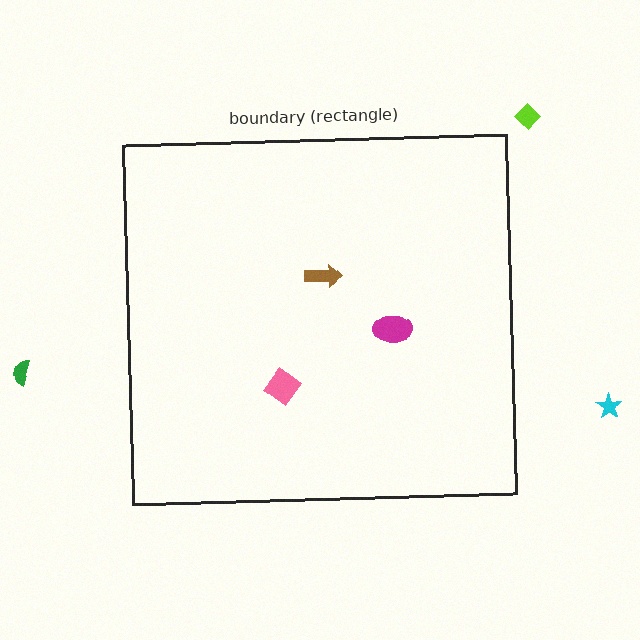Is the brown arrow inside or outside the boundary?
Inside.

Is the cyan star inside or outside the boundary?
Outside.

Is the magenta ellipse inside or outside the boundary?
Inside.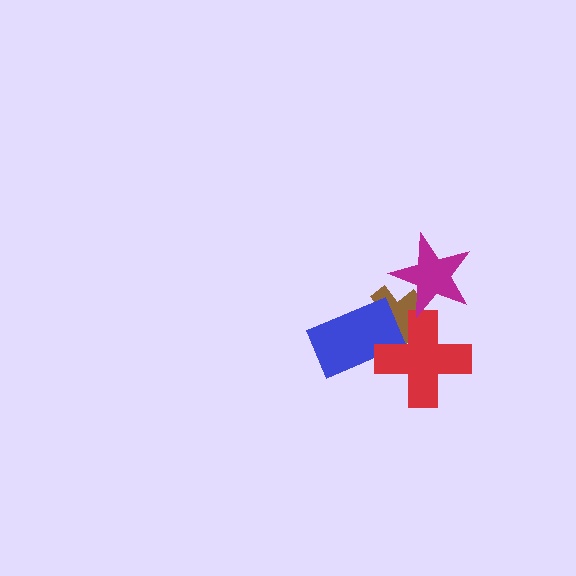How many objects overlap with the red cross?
3 objects overlap with the red cross.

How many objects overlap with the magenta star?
2 objects overlap with the magenta star.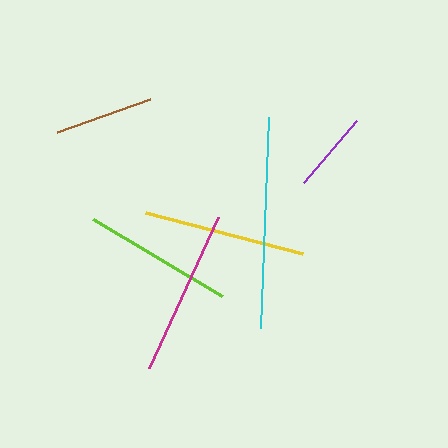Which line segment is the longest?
The cyan line is the longest at approximately 212 pixels.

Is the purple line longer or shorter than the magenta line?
The magenta line is longer than the purple line.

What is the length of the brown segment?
The brown segment is approximately 99 pixels long.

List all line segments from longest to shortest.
From longest to shortest: cyan, magenta, yellow, lime, brown, purple.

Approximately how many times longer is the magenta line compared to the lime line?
The magenta line is approximately 1.1 times the length of the lime line.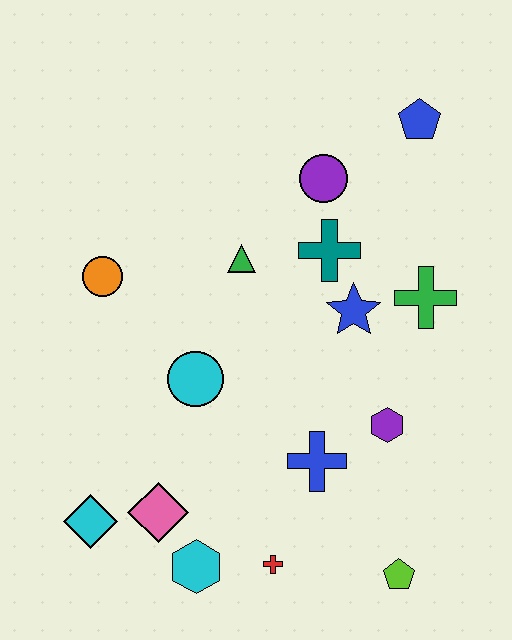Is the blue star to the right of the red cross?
Yes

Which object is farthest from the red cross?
The blue pentagon is farthest from the red cross.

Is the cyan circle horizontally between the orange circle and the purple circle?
Yes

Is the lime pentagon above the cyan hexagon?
No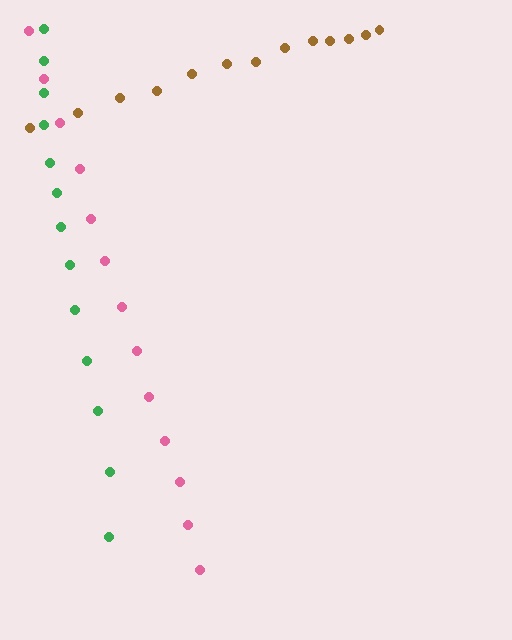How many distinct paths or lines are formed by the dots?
There are 3 distinct paths.